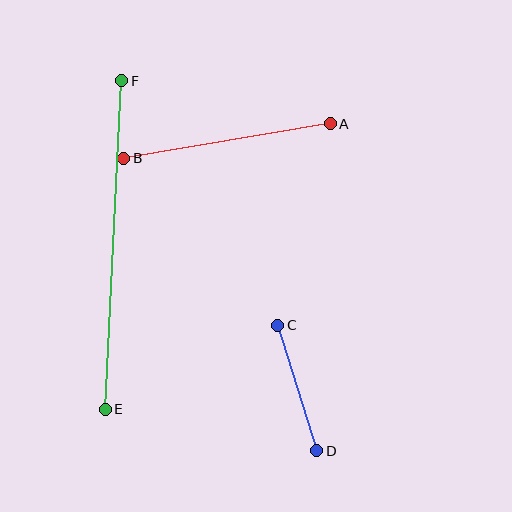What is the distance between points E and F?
The distance is approximately 329 pixels.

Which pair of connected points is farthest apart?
Points E and F are farthest apart.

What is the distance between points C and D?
The distance is approximately 131 pixels.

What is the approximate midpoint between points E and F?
The midpoint is at approximately (114, 245) pixels.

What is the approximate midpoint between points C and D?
The midpoint is at approximately (297, 388) pixels.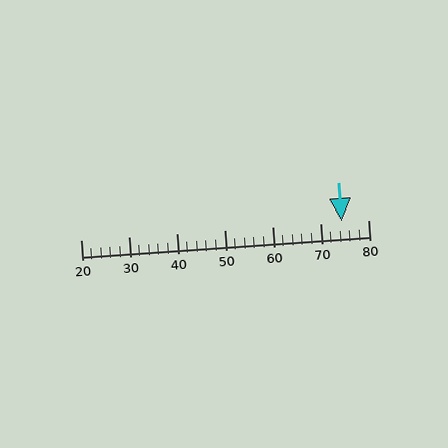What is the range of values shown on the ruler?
The ruler shows values from 20 to 80.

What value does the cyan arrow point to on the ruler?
The cyan arrow points to approximately 74.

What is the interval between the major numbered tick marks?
The major tick marks are spaced 10 units apart.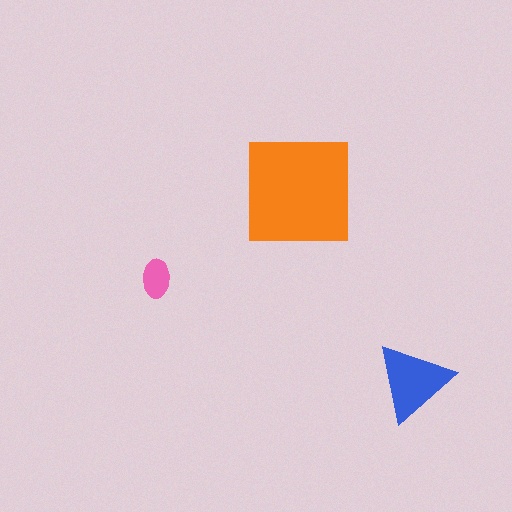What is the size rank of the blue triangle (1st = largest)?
2nd.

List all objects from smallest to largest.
The pink ellipse, the blue triangle, the orange square.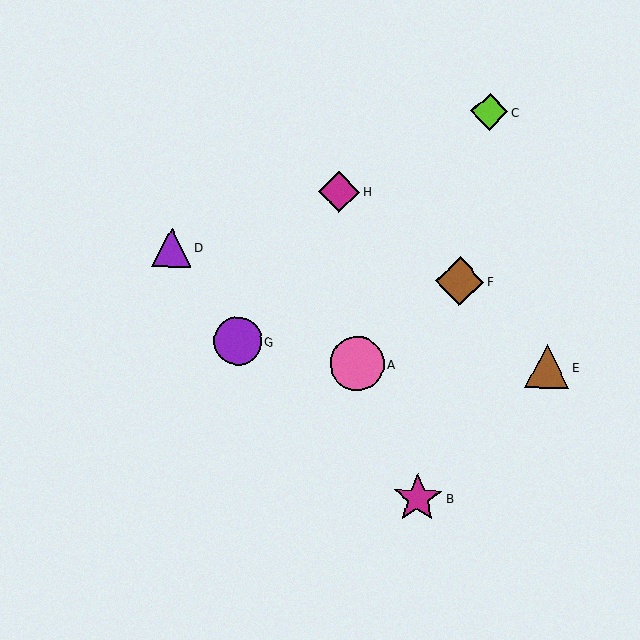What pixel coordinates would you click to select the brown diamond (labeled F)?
Click at (460, 281) to select the brown diamond F.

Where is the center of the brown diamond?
The center of the brown diamond is at (460, 281).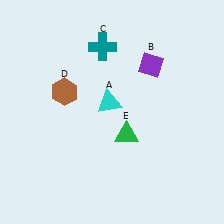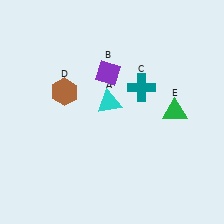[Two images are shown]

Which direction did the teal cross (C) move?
The teal cross (C) moved down.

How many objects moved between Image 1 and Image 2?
3 objects moved between the two images.